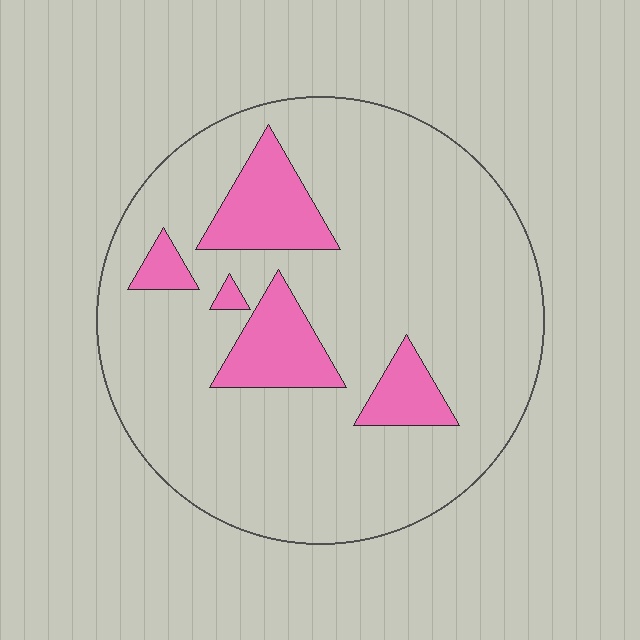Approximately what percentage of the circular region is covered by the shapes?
Approximately 15%.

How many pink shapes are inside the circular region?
5.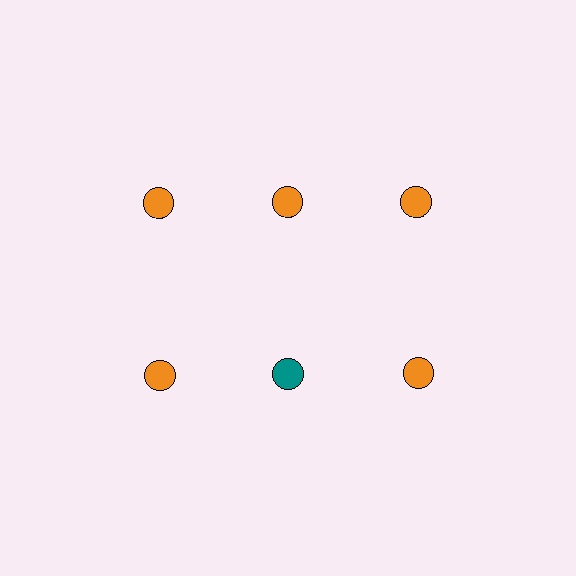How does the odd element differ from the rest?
It has a different color: teal instead of orange.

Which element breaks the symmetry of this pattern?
The teal circle in the second row, second from left column breaks the symmetry. All other shapes are orange circles.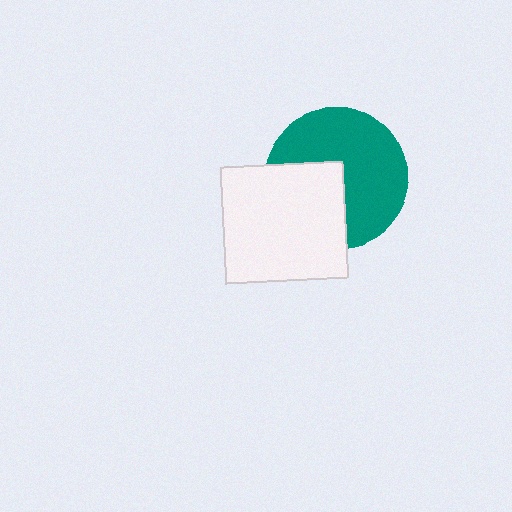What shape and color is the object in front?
The object in front is a white rectangle.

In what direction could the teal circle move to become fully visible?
The teal circle could move toward the upper-right. That would shift it out from behind the white rectangle entirely.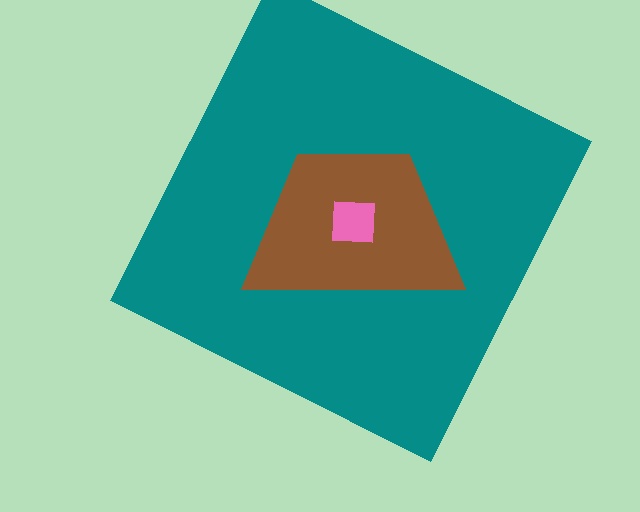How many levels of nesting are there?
3.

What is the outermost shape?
The teal square.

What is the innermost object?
The pink square.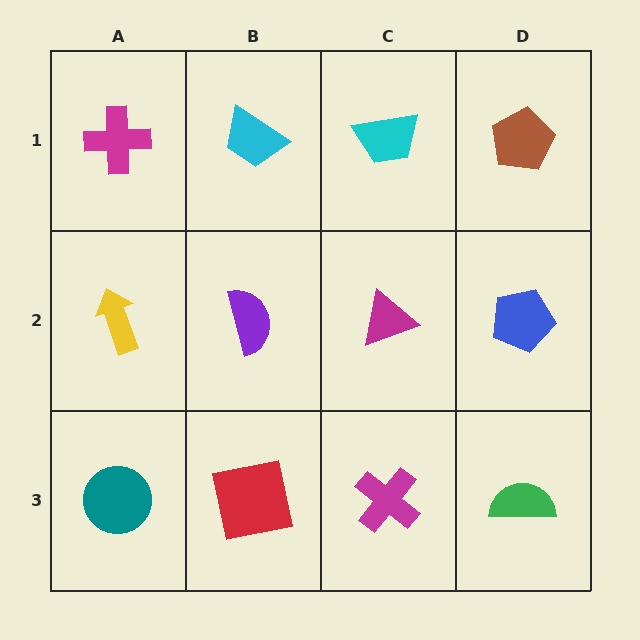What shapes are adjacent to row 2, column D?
A brown pentagon (row 1, column D), a green semicircle (row 3, column D), a magenta triangle (row 2, column C).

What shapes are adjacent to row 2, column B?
A cyan trapezoid (row 1, column B), a red square (row 3, column B), a yellow arrow (row 2, column A), a magenta triangle (row 2, column C).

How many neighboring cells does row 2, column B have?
4.